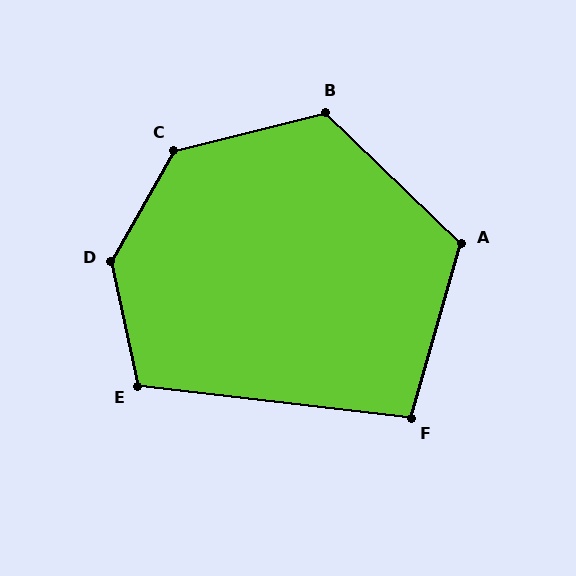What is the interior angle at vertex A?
Approximately 118 degrees (obtuse).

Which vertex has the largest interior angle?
D, at approximately 138 degrees.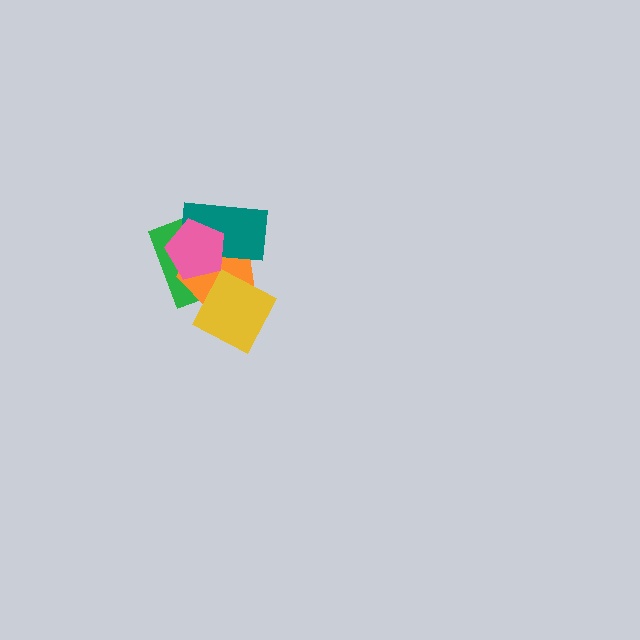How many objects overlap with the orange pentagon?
4 objects overlap with the orange pentagon.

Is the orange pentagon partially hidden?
Yes, it is partially covered by another shape.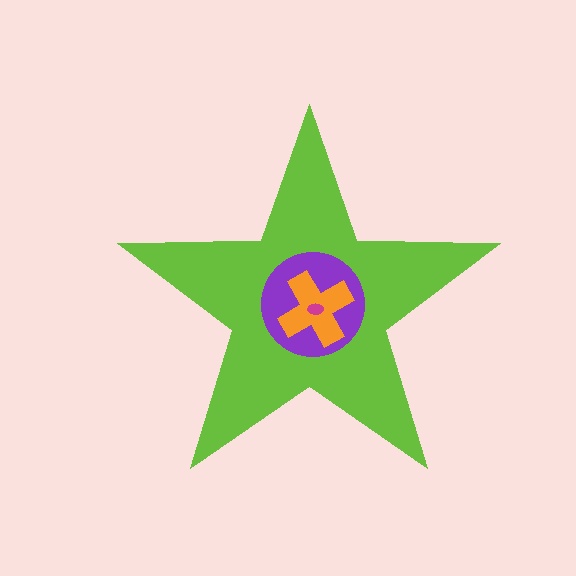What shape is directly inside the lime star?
The purple circle.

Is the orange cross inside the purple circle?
Yes.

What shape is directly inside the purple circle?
The orange cross.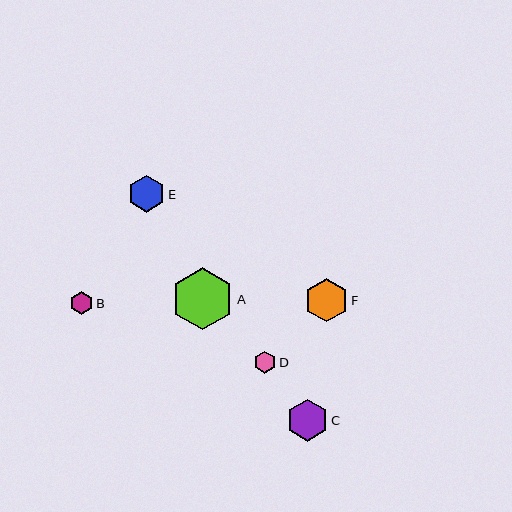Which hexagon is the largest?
Hexagon A is the largest with a size of approximately 62 pixels.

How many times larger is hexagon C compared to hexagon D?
Hexagon C is approximately 1.9 times the size of hexagon D.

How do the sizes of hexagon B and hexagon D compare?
Hexagon B and hexagon D are approximately the same size.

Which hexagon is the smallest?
Hexagon D is the smallest with a size of approximately 22 pixels.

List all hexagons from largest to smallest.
From largest to smallest: A, F, C, E, B, D.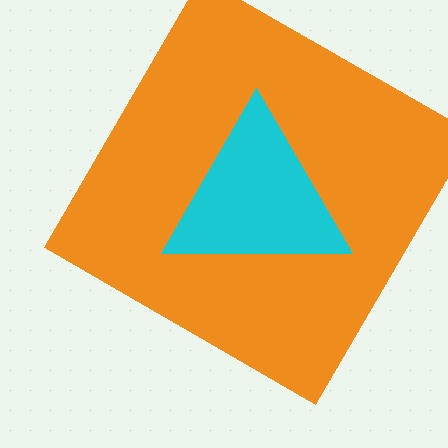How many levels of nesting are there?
2.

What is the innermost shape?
The cyan triangle.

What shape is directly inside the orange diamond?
The cyan triangle.